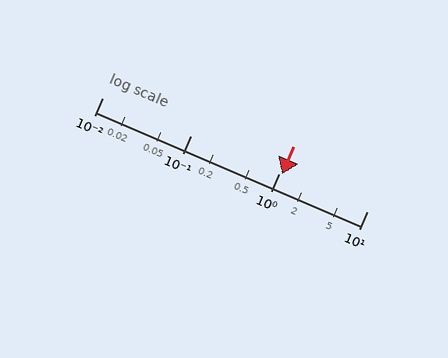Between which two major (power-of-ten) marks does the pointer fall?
The pointer is between 1 and 10.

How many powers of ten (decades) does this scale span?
The scale spans 3 decades, from 0.01 to 10.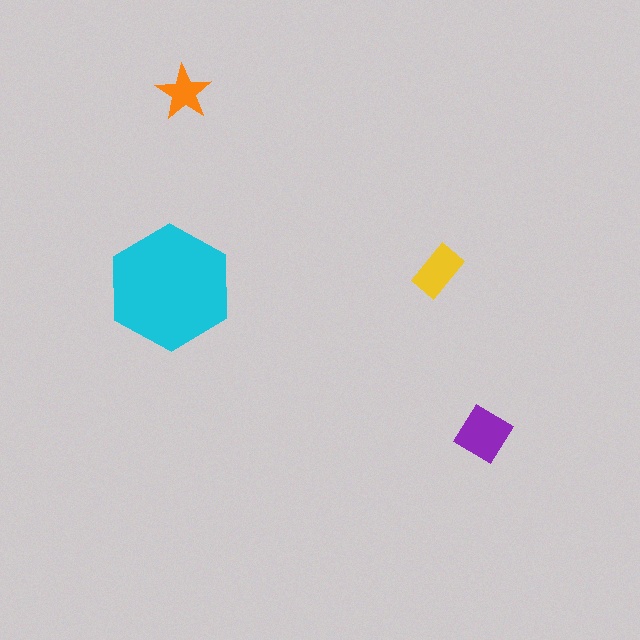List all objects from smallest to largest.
The orange star, the yellow rectangle, the purple diamond, the cyan hexagon.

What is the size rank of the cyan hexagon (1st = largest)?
1st.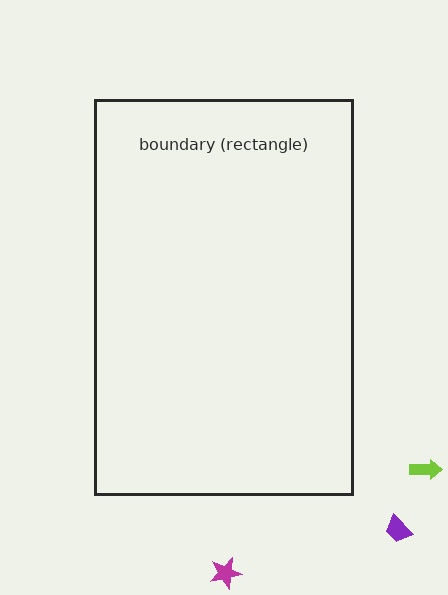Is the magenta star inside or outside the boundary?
Outside.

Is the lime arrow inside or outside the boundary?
Outside.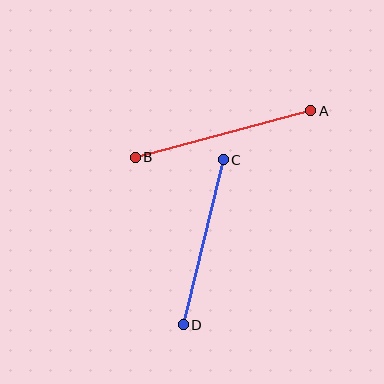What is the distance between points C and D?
The distance is approximately 170 pixels.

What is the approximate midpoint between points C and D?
The midpoint is at approximately (203, 242) pixels.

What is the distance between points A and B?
The distance is approximately 182 pixels.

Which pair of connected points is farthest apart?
Points A and B are farthest apart.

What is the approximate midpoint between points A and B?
The midpoint is at approximately (223, 134) pixels.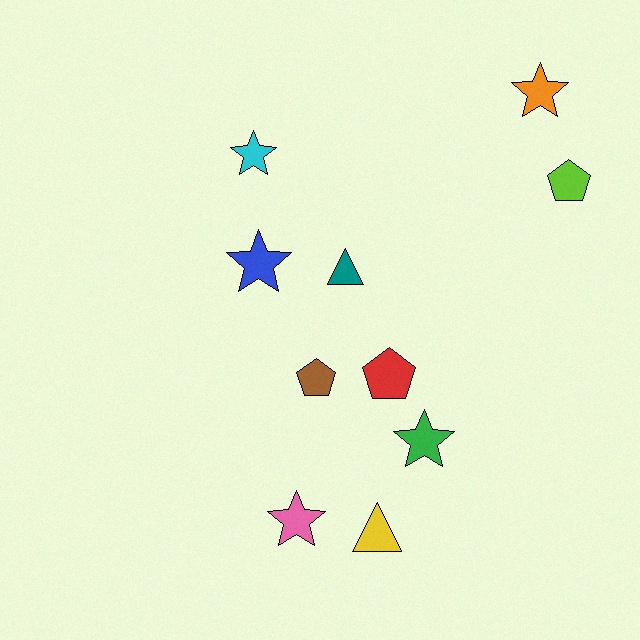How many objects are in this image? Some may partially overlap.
There are 10 objects.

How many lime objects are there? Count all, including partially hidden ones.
There is 1 lime object.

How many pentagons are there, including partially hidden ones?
There are 3 pentagons.